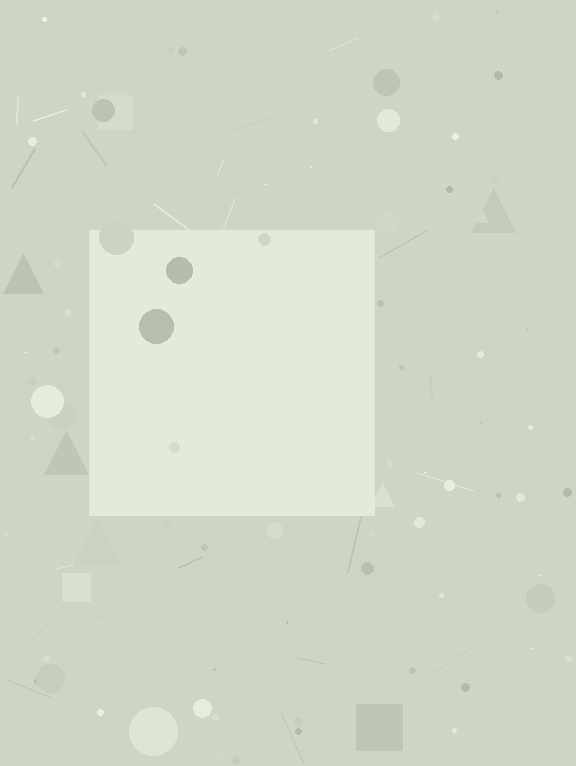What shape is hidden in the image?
A square is hidden in the image.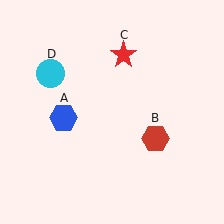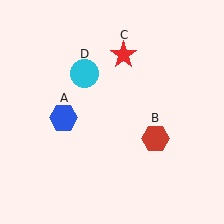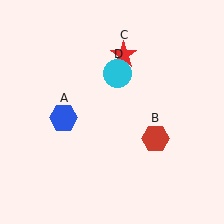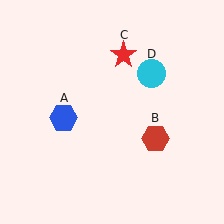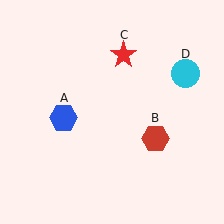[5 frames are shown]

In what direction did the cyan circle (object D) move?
The cyan circle (object D) moved right.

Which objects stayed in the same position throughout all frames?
Blue hexagon (object A) and red hexagon (object B) and red star (object C) remained stationary.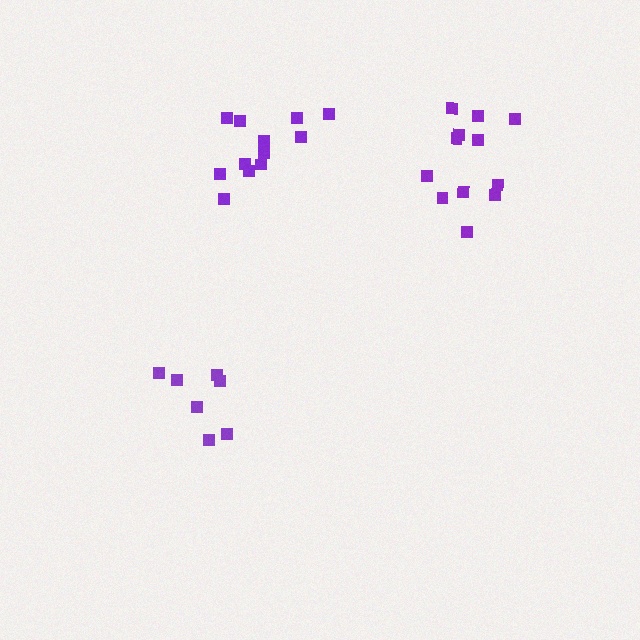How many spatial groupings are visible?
There are 3 spatial groupings.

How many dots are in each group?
Group 1: 12 dots, Group 2: 7 dots, Group 3: 12 dots (31 total).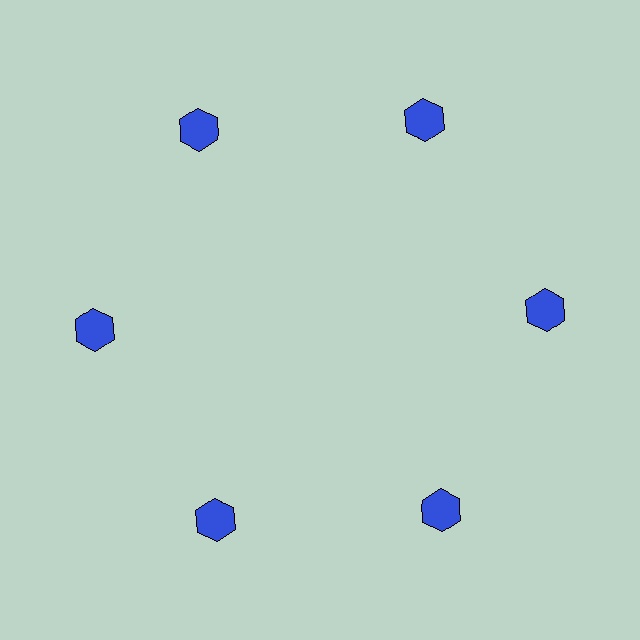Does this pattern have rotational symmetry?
Yes, this pattern has 6-fold rotational symmetry. It looks the same after rotating 60 degrees around the center.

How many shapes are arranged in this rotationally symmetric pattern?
There are 6 shapes, arranged in 6 groups of 1.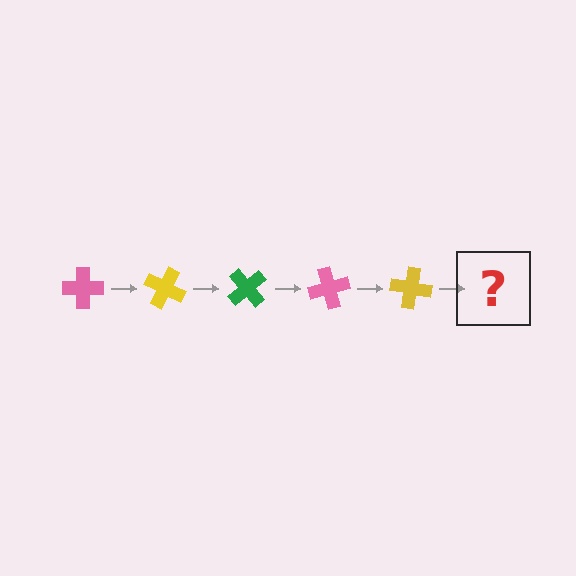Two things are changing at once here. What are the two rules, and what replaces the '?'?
The two rules are that it rotates 25 degrees each step and the color cycles through pink, yellow, and green. The '?' should be a green cross, rotated 125 degrees from the start.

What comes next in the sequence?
The next element should be a green cross, rotated 125 degrees from the start.